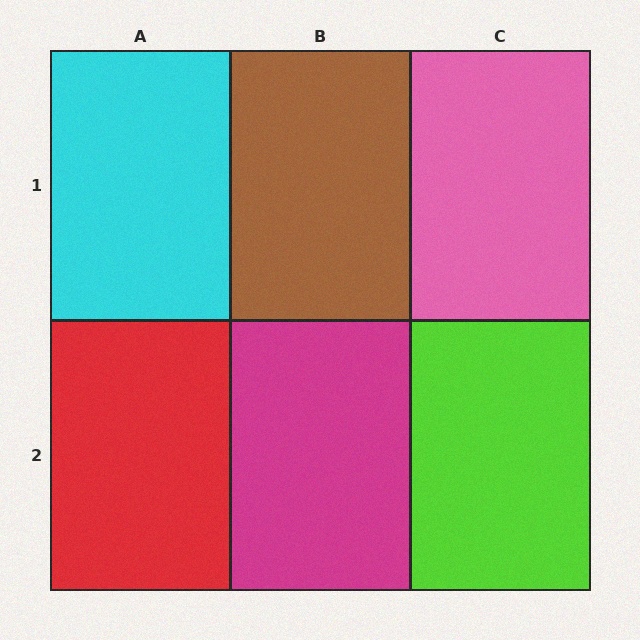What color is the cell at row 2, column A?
Red.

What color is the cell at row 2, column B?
Magenta.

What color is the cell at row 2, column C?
Lime.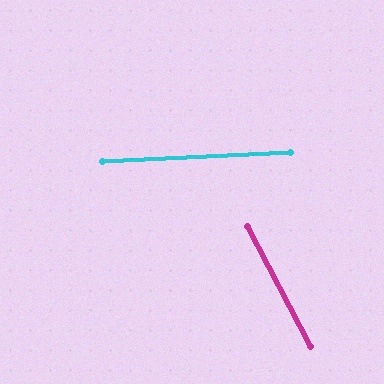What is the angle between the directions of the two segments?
Approximately 65 degrees.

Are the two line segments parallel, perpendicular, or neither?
Neither parallel nor perpendicular — they differ by about 65°.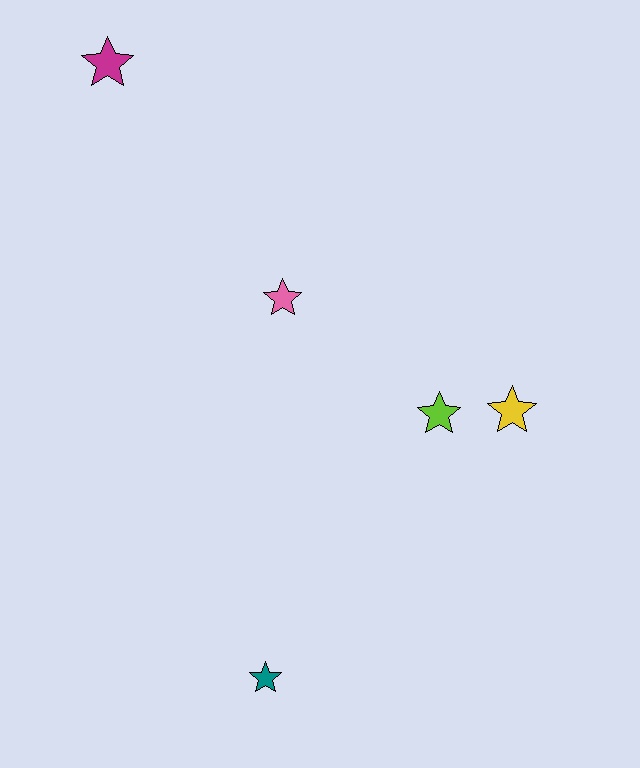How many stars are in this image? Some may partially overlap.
There are 5 stars.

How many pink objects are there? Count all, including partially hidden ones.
There is 1 pink object.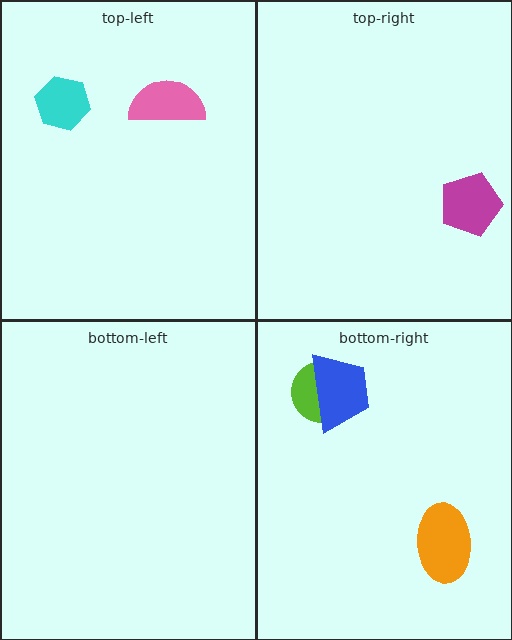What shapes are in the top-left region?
The cyan hexagon, the pink semicircle.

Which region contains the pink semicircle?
The top-left region.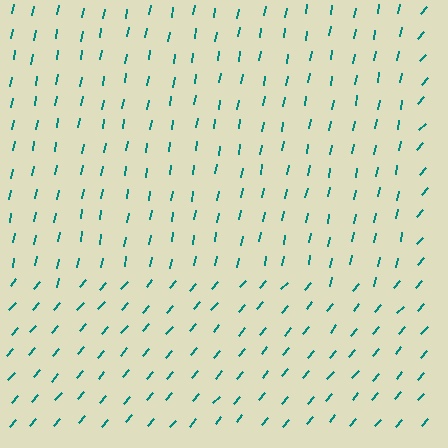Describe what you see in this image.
The image is filled with small teal line segments. A rectangle region in the image has lines oriented differently from the surrounding lines, creating a visible texture boundary.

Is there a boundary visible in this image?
Yes, there is a texture boundary formed by a change in line orientation.